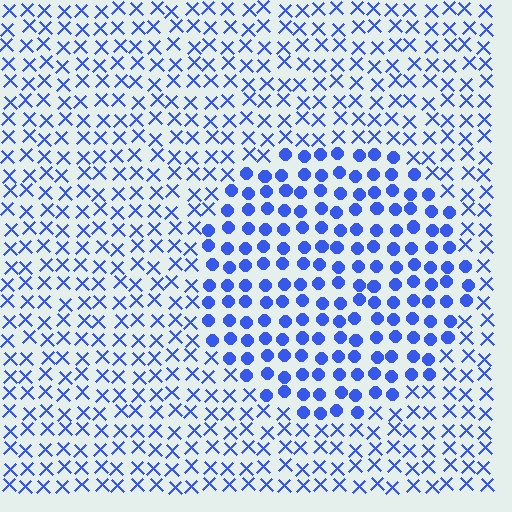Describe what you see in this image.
The image is filled with small blue elements arranged in a uniform grid. A circle-shaped region contains circles, while the surrounding area contains X marks. The boundary is defined purely by the change in element shape.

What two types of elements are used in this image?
The image uses circles inside the circle region and X marks outside it.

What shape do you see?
I see a circle.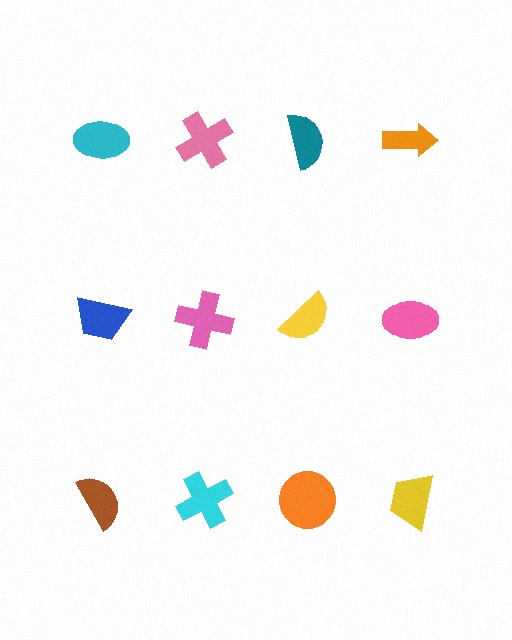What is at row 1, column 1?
A cyan ellipse.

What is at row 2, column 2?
A pink cross.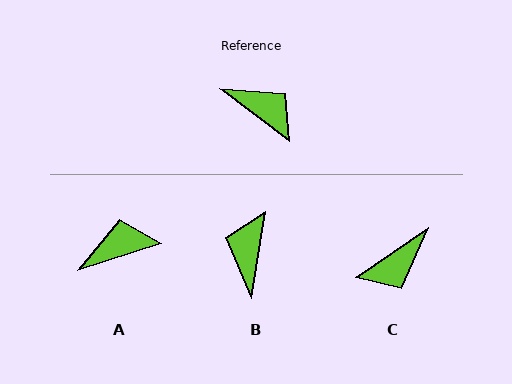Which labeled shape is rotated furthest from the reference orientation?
B, about 118 degrees away.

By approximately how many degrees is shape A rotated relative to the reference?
Approximately 55 degrees counter-clockwise.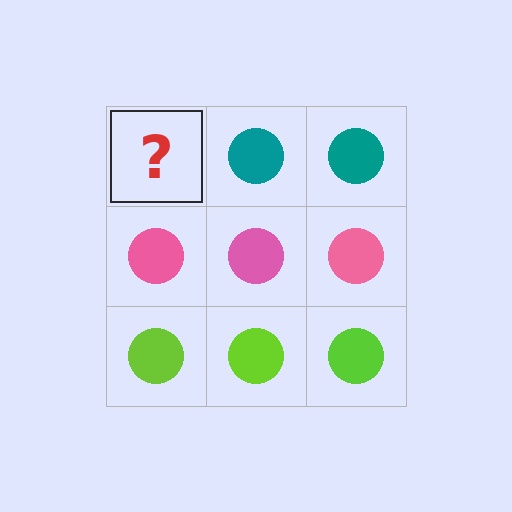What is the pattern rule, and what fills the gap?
The rule is that each row has a consistent color. The gap should be filled with a teal circle.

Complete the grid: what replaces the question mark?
The question mark should be replaced with a teal circle.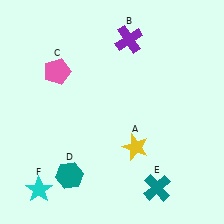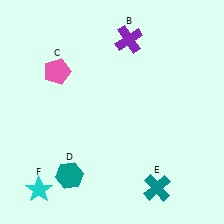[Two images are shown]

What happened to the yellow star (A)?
The yellow star (A) was removed in Image 2. It was in the bottom-right area of Image 1.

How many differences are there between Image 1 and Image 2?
There is 1 difference between the two images.